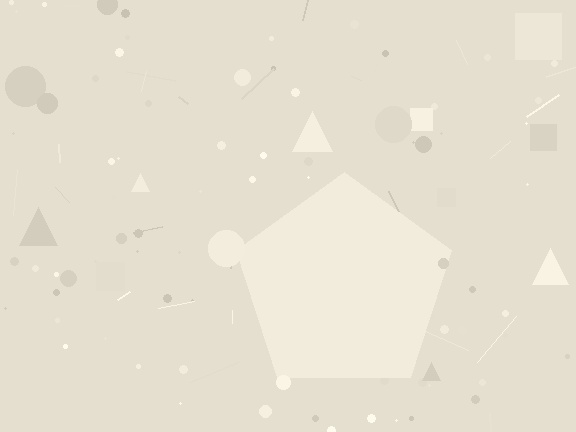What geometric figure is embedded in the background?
A pentagon is embedded in the background.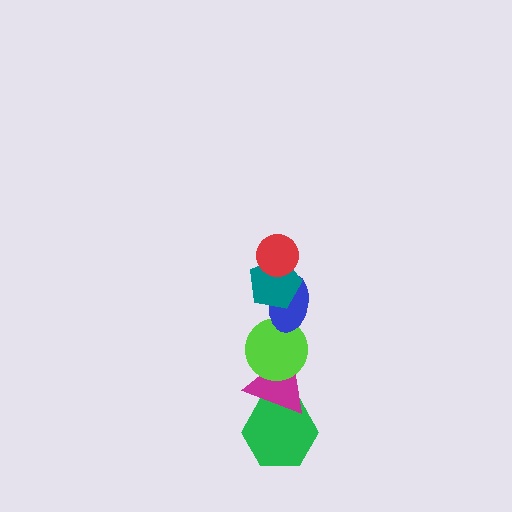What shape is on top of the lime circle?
The blue ellipse is on top of the lime circle.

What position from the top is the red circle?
The red circle is 1st from the top.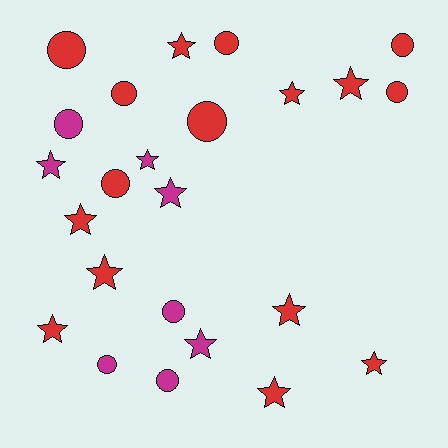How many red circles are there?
There are 7 red circles.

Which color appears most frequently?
Red, with 16 objects.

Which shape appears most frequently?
Star, with 13 objects.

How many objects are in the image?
There are 24 objects.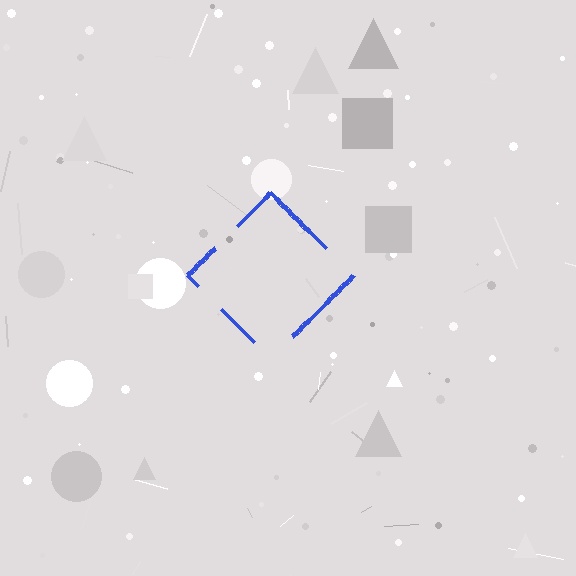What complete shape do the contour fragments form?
The contour fragments form a diamond.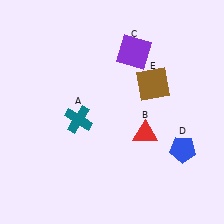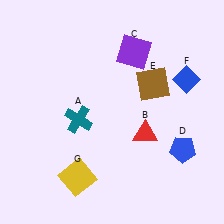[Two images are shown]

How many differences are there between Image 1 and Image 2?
There are 2 differences between the two images.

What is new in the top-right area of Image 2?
A blue diamond (F) was added in the top-right area of Image 2.